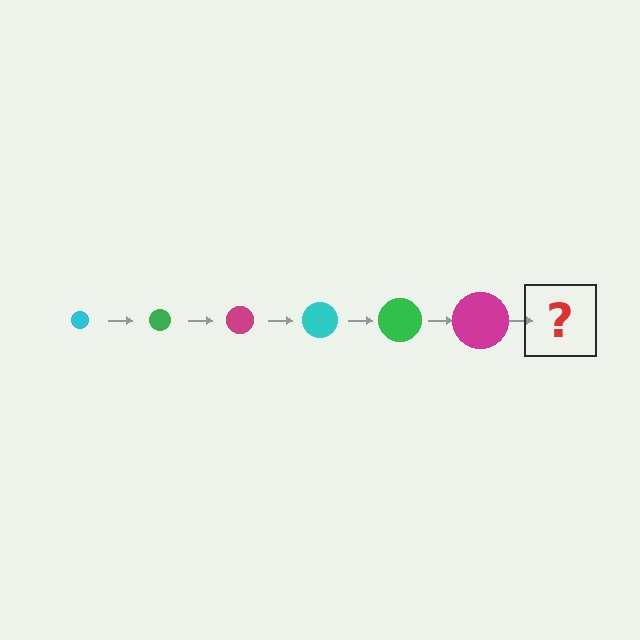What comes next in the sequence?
The next element should be a cyan circle, larger than the previous one.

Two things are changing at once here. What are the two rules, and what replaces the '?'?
The two rules are that the circle grows larger each step and the color cycles through cyan, green, and magenta. The '?' should be a cyan circle, larger than the previous one.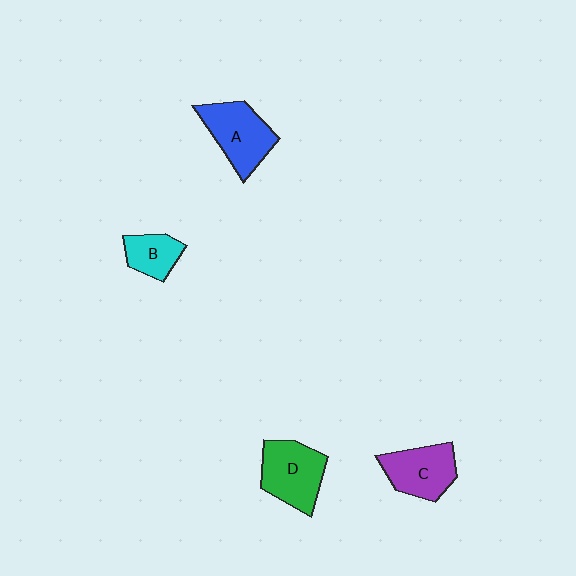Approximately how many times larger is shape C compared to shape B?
Approximately 1.5 times.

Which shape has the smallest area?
Shape B (cyan).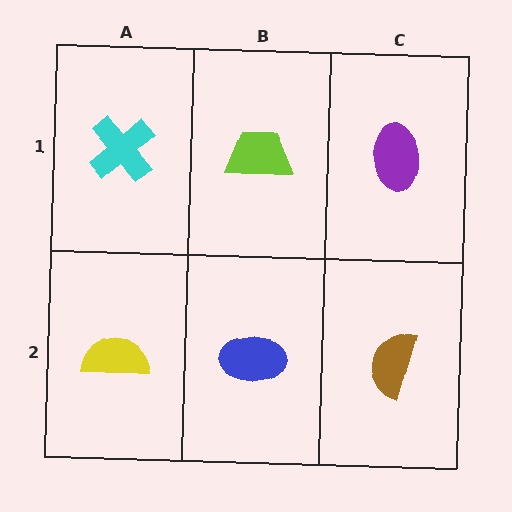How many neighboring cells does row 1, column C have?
2.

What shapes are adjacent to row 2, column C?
A purple ellipse (row 1, column C), a blue ellipse (row 2, column B).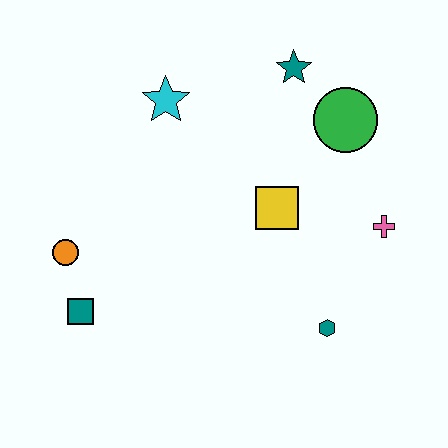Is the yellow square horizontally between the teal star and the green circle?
No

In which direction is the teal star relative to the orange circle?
The teal star is to the right of the orange circle.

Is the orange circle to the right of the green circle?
No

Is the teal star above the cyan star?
Yes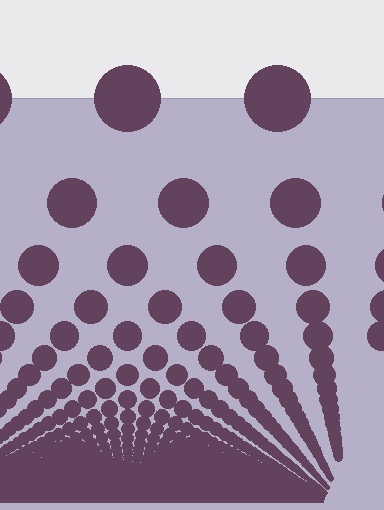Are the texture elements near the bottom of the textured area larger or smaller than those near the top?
Smaller. The gradient is inverted — elements near the bottom are smaller and denser.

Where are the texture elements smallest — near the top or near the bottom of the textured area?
Near the bottom.